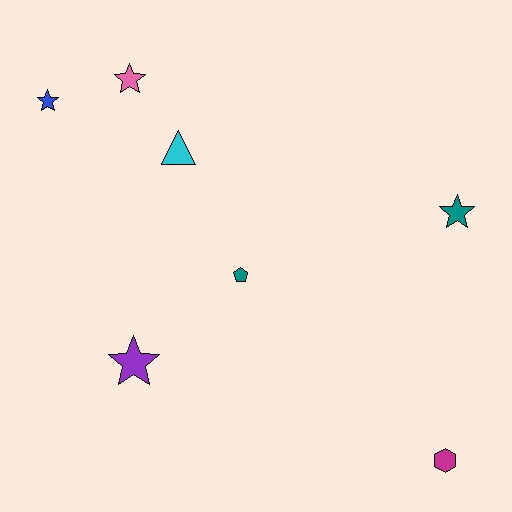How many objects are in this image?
There are 7 objects.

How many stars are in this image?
There are 4 stars.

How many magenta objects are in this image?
There is 1 magenta object.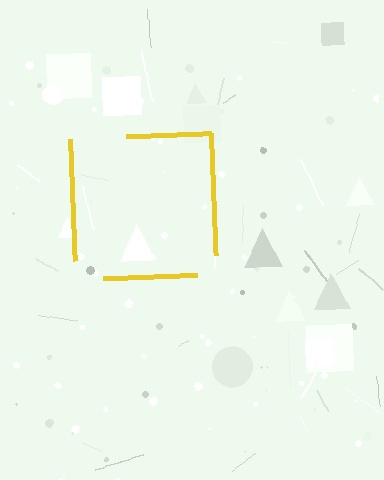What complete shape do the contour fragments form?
The contour fragments form a square.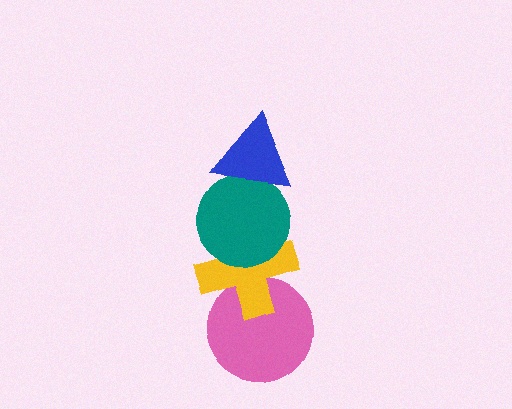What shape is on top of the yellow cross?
The teal circle is on top of the yellow cross.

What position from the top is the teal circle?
The teal circle is 2nd from the top.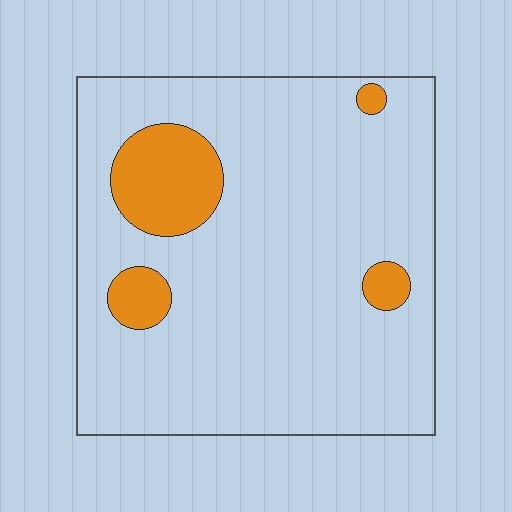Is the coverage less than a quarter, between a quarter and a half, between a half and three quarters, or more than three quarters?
Less than a quarter.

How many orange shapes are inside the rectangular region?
4.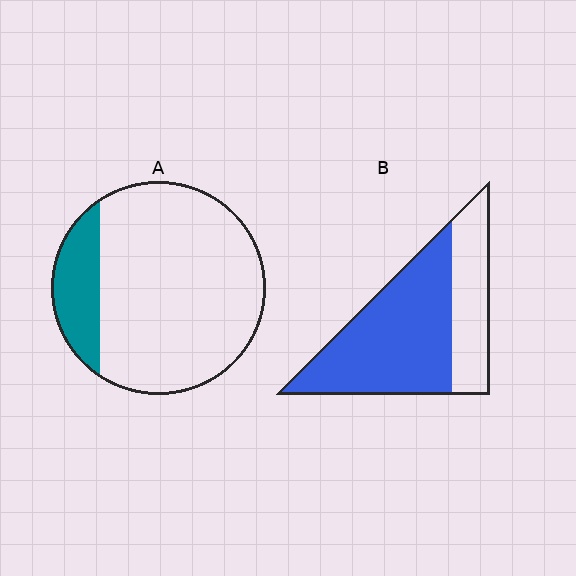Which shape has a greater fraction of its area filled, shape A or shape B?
Shape B.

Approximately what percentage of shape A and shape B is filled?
A is approximately 15% and B is approximately 70%.